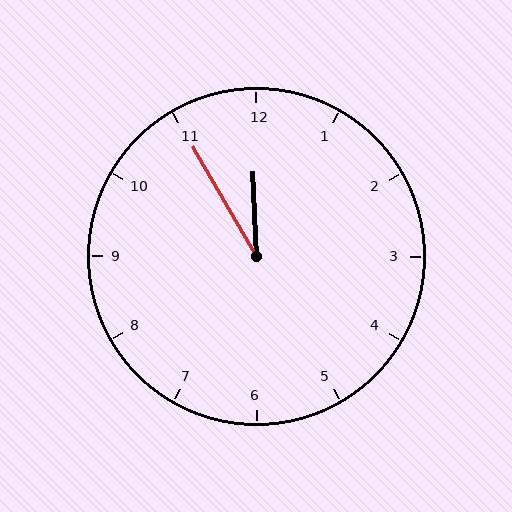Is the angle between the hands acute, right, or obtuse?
It is acute.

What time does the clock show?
11:55.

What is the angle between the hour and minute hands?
Approximately 28 degrees.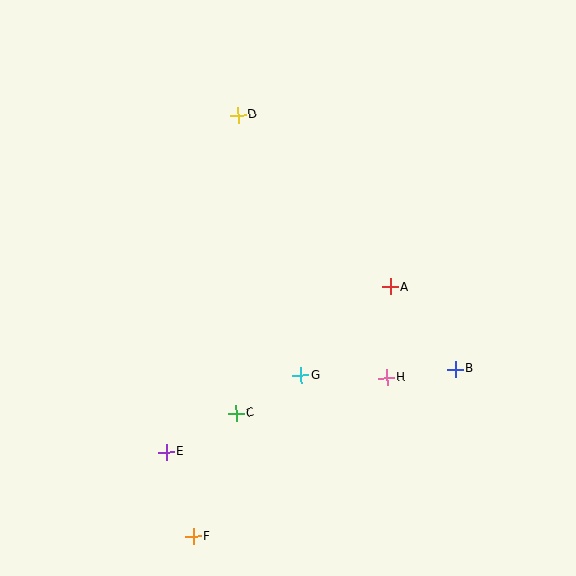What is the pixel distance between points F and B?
The distance between F and B is 311 pixels.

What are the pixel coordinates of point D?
Point D is at (238, 115).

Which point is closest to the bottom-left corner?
Point F is closest to the bottom-left corner.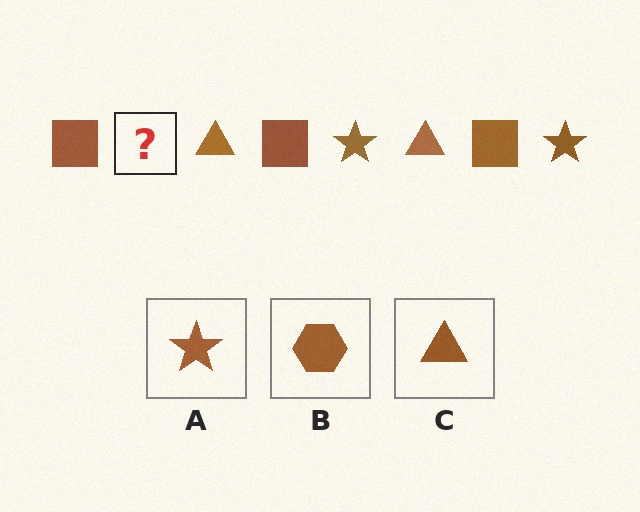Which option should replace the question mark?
Option A.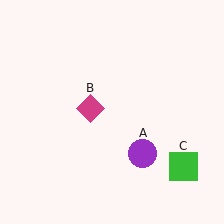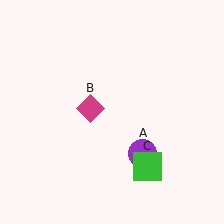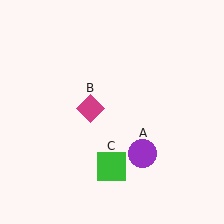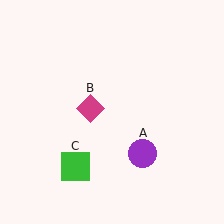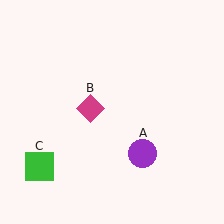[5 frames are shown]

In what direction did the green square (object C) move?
The green square (object C) moved left.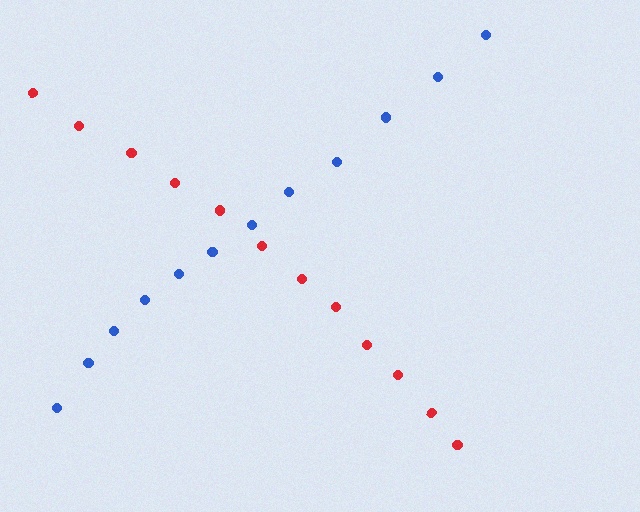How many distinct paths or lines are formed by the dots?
There are 2 distinct paths.